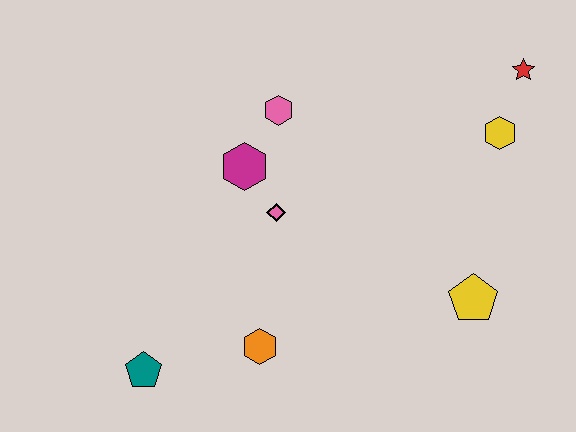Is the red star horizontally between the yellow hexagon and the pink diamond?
No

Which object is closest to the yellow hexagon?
The red star is closest to the yellow hexagon.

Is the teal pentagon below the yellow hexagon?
Yes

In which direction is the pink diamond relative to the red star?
The pink diamond is to the left of the red star.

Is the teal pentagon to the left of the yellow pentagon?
Yes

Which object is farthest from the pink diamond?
The red star is farthest from the pink diamond.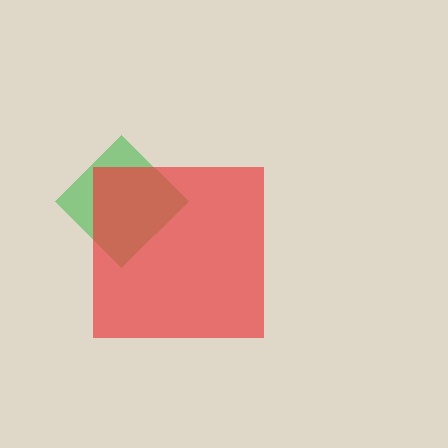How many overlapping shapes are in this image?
There are 2 overlapping shapes in the image.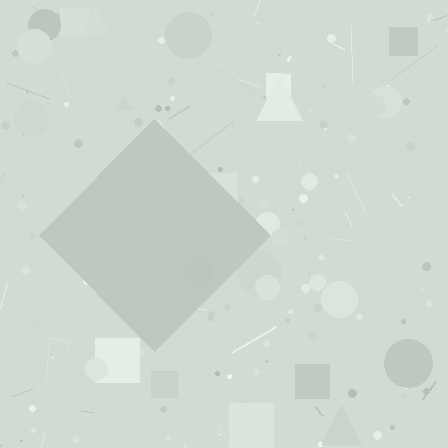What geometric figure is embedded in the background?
A diamond is embedded in the background.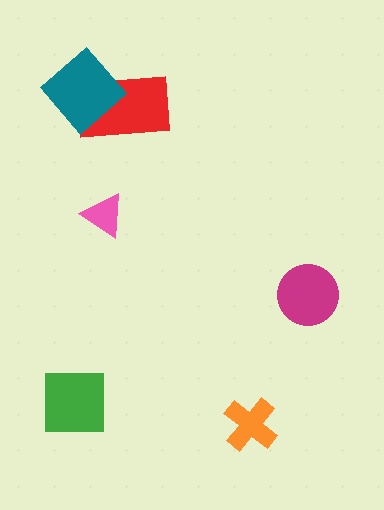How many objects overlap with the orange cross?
0 objects overlap with the orange cross.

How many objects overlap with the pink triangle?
0 objects overlap with the pink triangle.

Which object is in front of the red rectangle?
The teal diamond is in front of the red rectangle.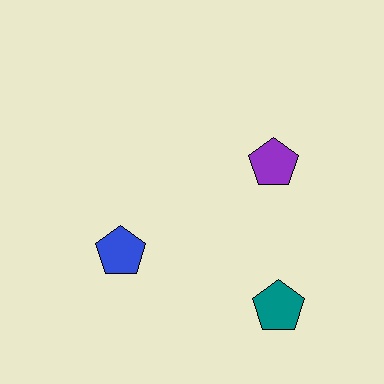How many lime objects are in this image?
There are no lime objects.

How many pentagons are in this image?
There are 3 pentagons.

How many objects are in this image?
There are 3 objects.